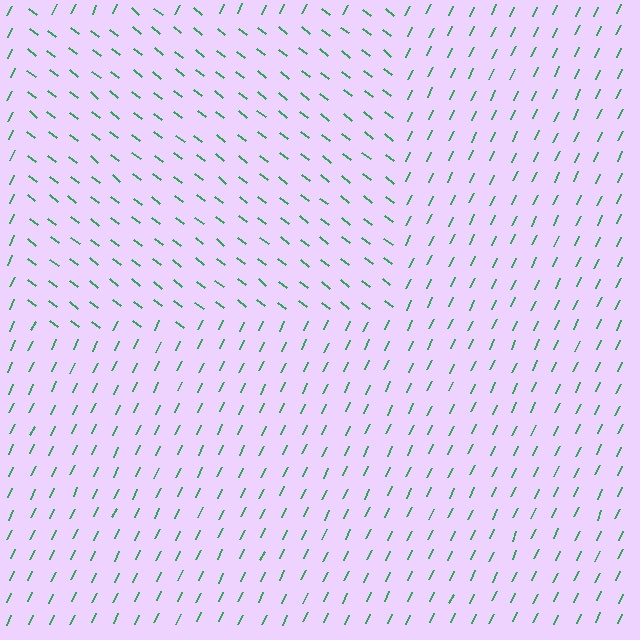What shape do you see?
I see a rectangle.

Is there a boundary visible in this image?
Yes, there is a texture boundary formed by a change in line orientation.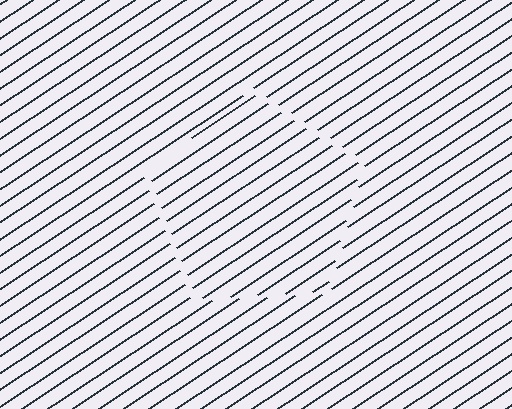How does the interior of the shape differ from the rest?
The interior of the shape contains the same grating, shifted by half a period — the contour is defined by the phase discontinuity where line-ends from the inner and outer gratings abut.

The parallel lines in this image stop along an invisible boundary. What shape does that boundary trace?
An illusory pentagon. The interior of the shape contains the same grating, shifted by half a period — the contour is defined by the phase discontinuity where line-ends from the inner and outer gratings abut.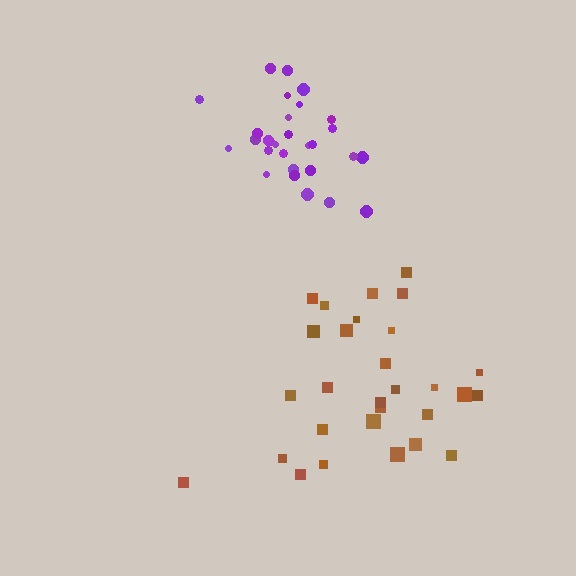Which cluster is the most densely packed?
Purple.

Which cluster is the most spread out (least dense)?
Brown.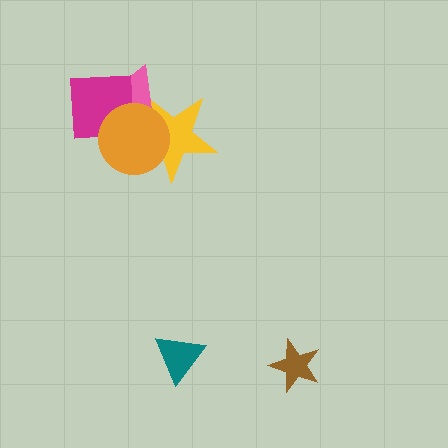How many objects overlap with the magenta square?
2 objects overlap with the magenta square.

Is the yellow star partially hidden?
Yes, it is partially covered by another shape.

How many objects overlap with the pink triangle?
3 objects overlap with the pink triangle.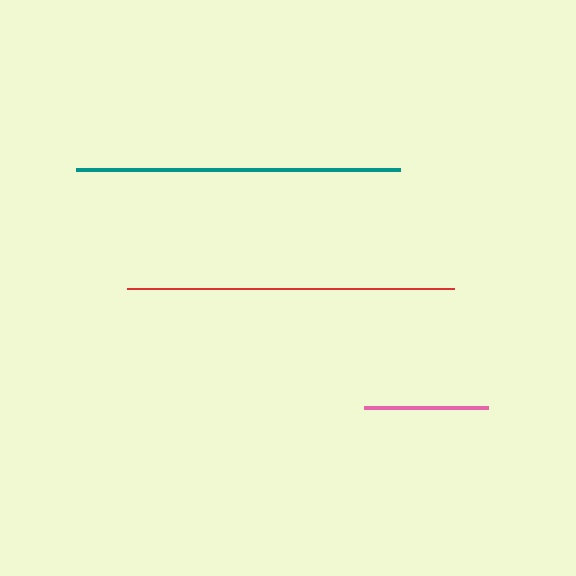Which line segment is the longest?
The red line is the longest at approximately 327 pixels.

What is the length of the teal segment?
The teal segment is approximately 324 pixels long.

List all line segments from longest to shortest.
From longest to shortest: red, teal, pink.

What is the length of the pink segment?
The pink segment is approximately 125 pixels long.